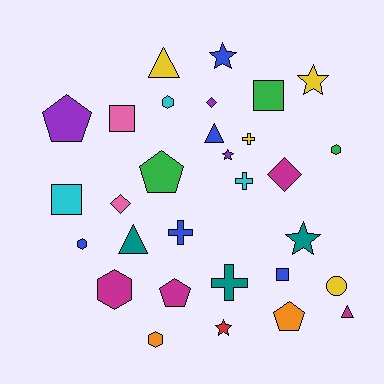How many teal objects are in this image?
There are 3 teal objects.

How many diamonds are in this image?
There are 3 diamonds.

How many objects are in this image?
There are 30 objects.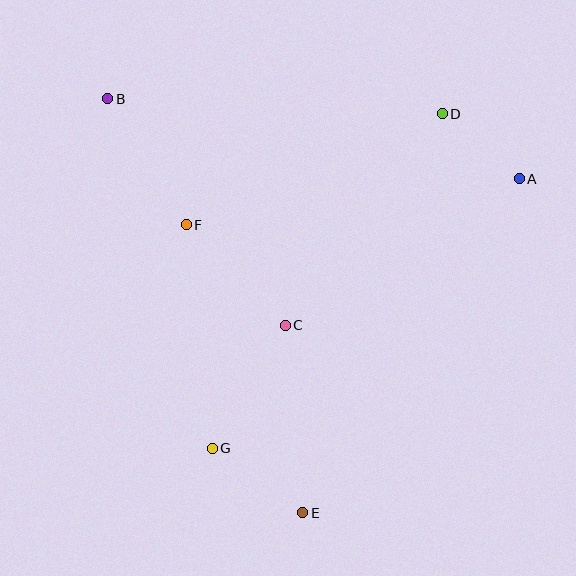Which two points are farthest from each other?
Points B and E are farthest from each other.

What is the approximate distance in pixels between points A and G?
The distance between A and G is approximately 409 pixels.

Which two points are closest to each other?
Points A and D are closest to each other.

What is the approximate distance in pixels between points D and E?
The distance between D and E is approximately 423 pixels.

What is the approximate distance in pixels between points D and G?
The distance between D and G is approximately 406 pixels.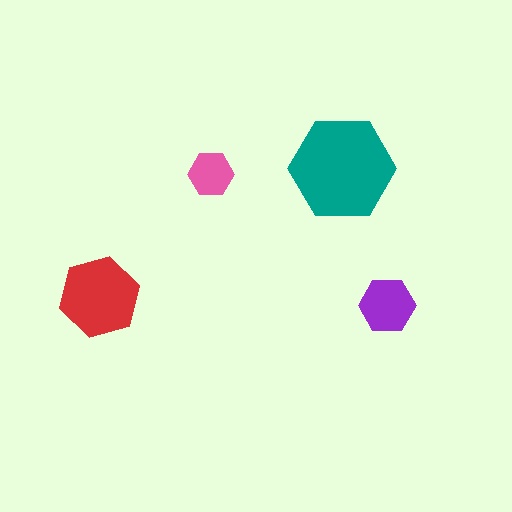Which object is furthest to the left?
The red hexagon is leftmost.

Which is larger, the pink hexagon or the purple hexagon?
The purple one.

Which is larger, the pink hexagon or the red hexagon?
The red one.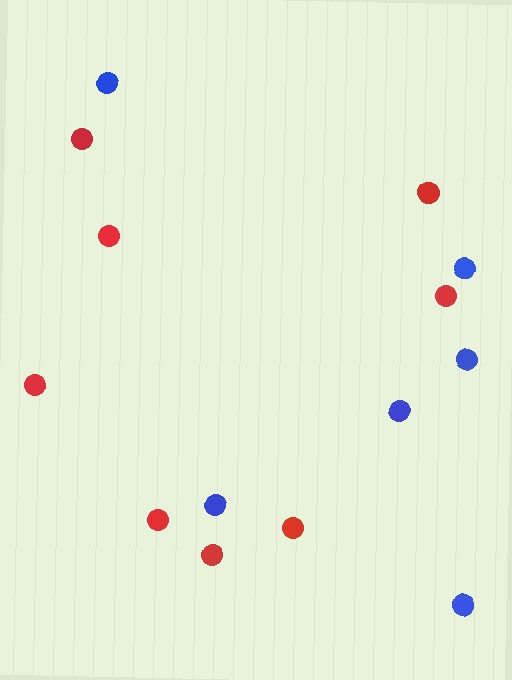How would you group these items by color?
There are 2 groups: one group of red circles (8) and one group of blue circles (6).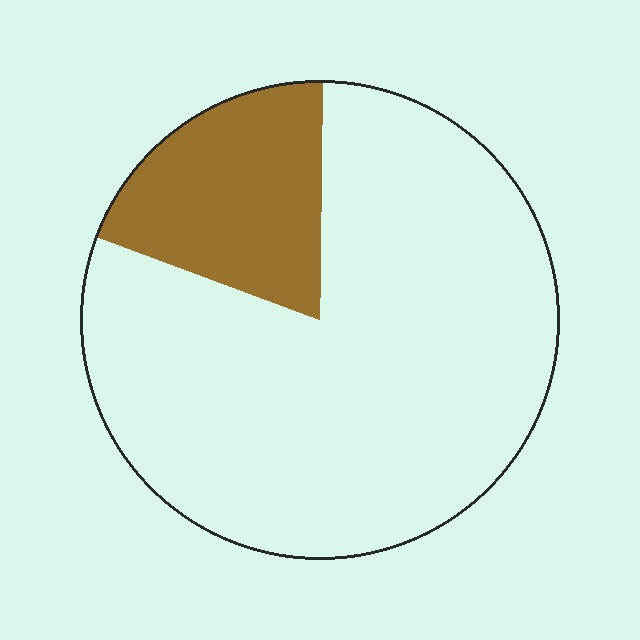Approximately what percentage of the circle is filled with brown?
Approximately 20%.